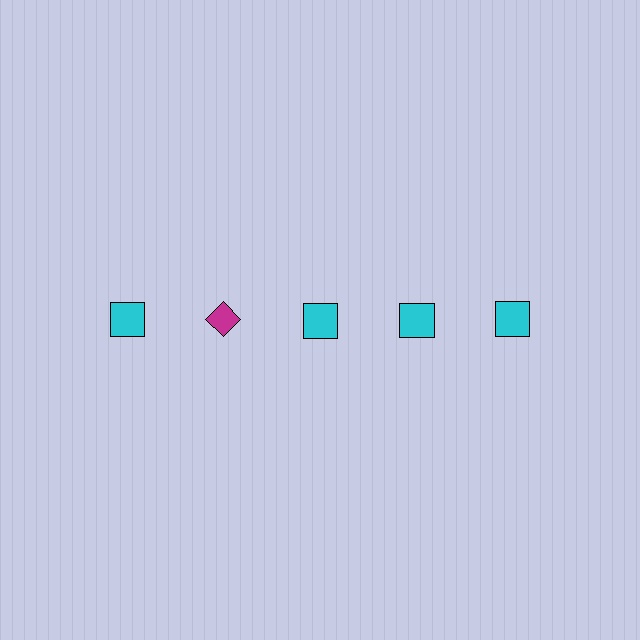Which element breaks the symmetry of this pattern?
The magenta diamond in the top row, second from left column breaks the symmetry. All other shapes are cyan squares.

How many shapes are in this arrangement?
There are 5 shapes arranged in a grid pattern.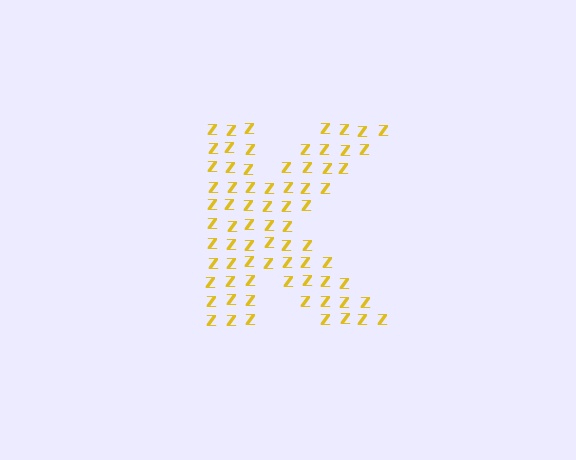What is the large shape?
The large shape is the letter K.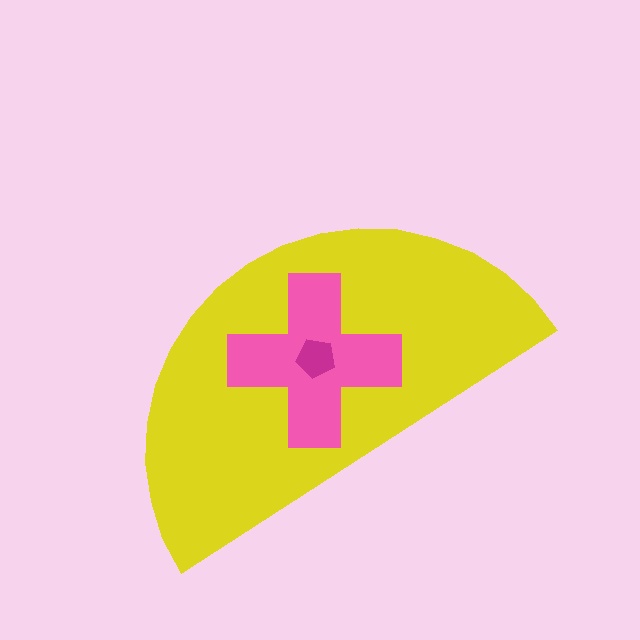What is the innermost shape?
The magenta pentagon.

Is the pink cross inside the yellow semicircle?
Yes.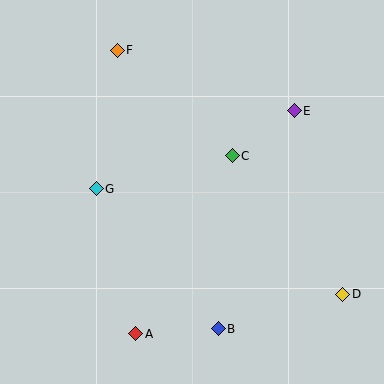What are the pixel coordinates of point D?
Point D is at (343, 294).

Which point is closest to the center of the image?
Point C at (232, 156) is closest to the center.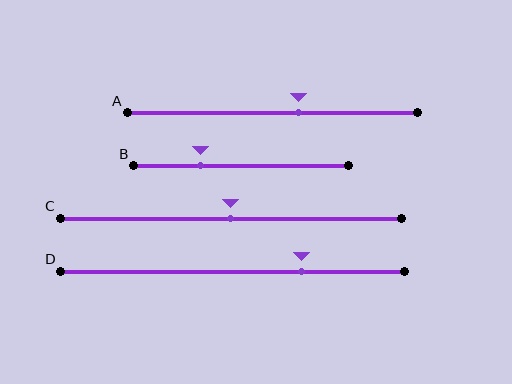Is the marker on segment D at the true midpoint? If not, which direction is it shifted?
No, the marker on segment D is shifted to the right by about 20% of the segment length.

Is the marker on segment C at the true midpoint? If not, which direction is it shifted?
Yes, the marker on segment C is at the true midpoint.